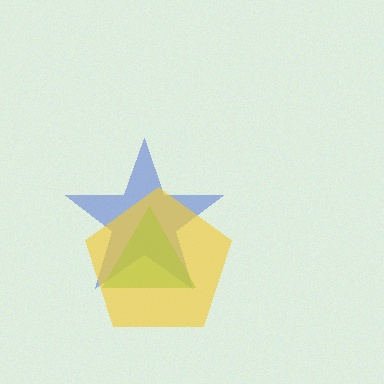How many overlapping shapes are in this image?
There are 3 overlapping shapes in the image.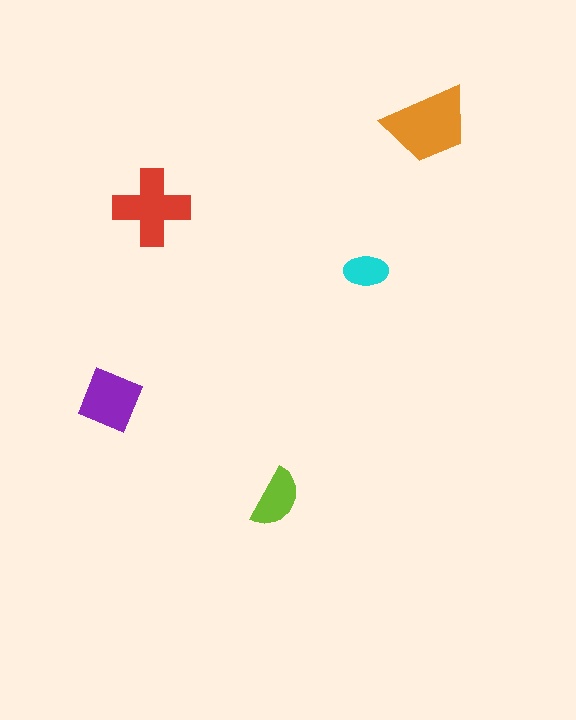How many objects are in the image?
There are 5 objects in the image.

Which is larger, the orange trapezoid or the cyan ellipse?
The orange trapezoid.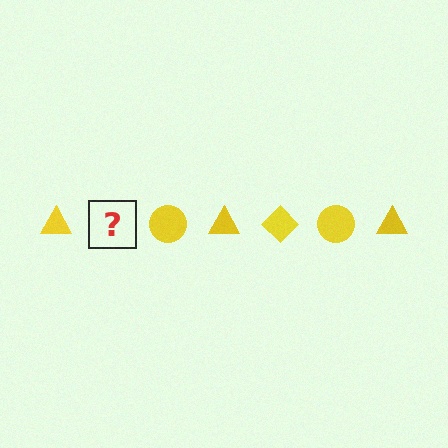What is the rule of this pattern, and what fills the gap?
The rule is that the pattern cycles through triangle, diamond, circle shapes in yellow. The gap should be filled with a yellow diamond.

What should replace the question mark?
The question mark should be replaced with a yellow diamond.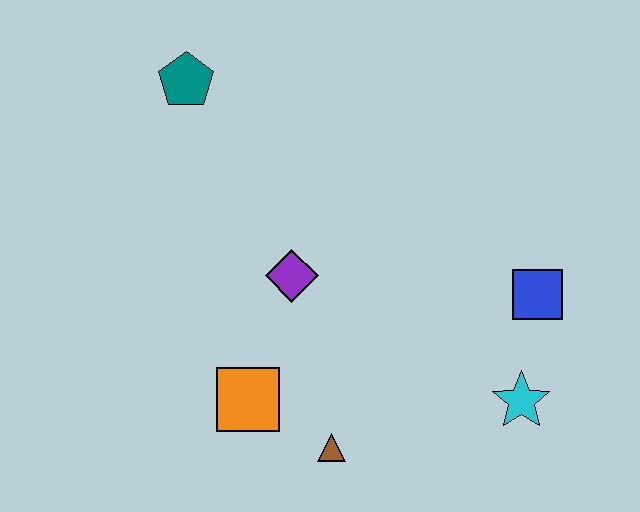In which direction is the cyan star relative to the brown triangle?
The cyan star is to the right of the brown triangle.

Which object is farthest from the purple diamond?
The cyan star is farthest from the purple diamond.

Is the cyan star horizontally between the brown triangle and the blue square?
Yes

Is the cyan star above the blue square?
No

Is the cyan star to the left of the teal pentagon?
No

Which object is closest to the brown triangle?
The orange square is closest to the brown triangle.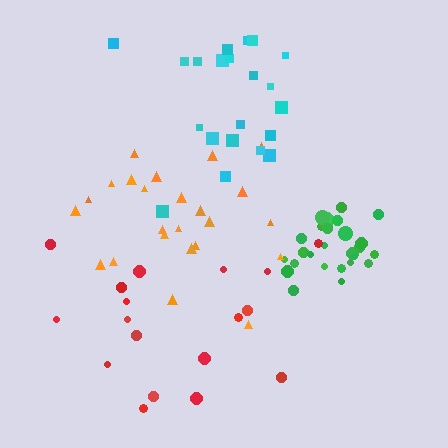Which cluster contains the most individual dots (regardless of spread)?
Green (27).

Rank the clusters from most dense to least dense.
green, cyan, orange, red.